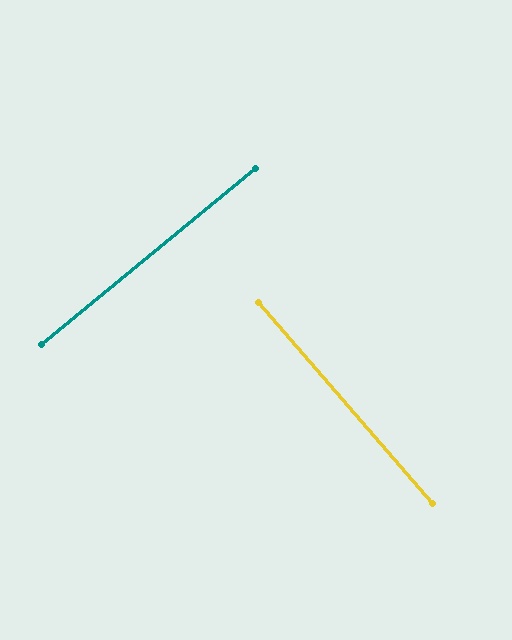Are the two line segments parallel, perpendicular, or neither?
Perpendicular — they meet at approximately 88°.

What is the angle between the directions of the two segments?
Approximately 88 degrees.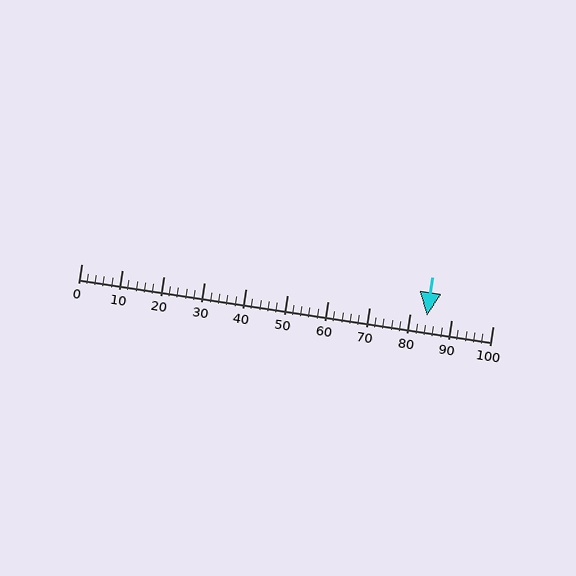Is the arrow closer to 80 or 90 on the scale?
The arrow is closer to 80.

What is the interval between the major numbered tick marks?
The major tick marks are spaced 10 units apart.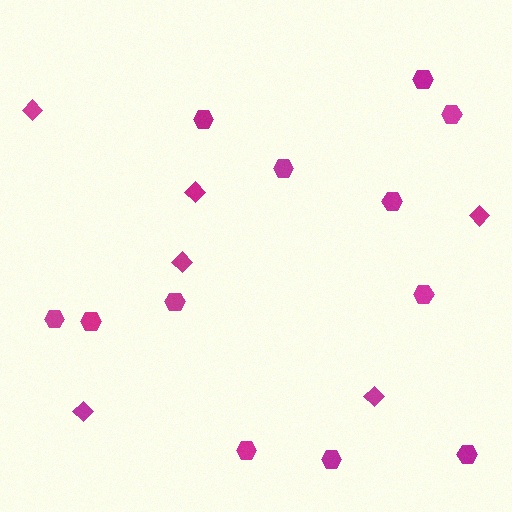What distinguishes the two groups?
There are 2 groups: one group of diamonds (6) and one group of hexagons (12).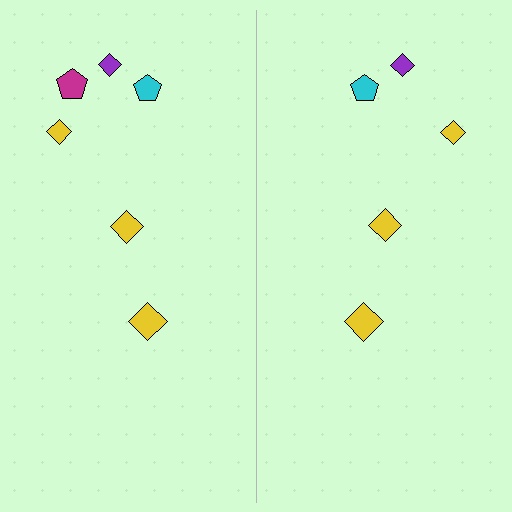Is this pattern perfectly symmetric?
No, the pattern is not perfectly symmetric. A magenta pentagon is missing from the right side.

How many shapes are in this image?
There are 11 shapes in this image.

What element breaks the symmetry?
A magenta pentagon is missing from the right side.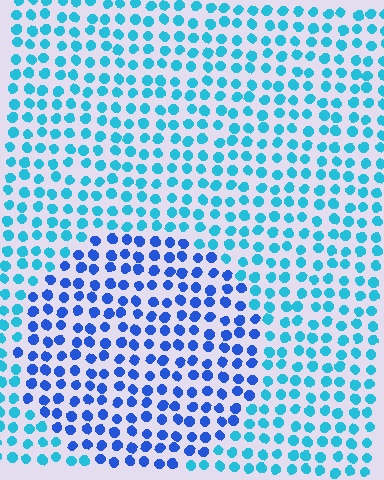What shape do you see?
I see a circle.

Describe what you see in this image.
The image is filled with small cyan elements in a uniform arrangement. A circle-shaped region is visible where the elements are tinted to a slightly different hue, forming a subtle color boundary.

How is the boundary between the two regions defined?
The boundary is defined purely by a slight shift in hue (about 36 degrees). Spacing, size, and orientation are identical on both sides.